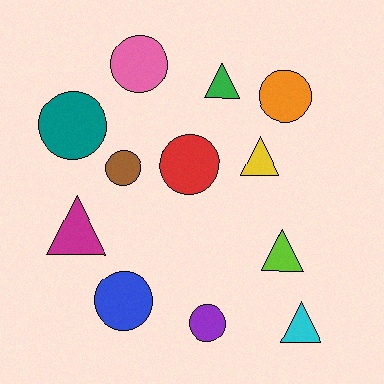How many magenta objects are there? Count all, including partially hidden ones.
There is 1 magenta object.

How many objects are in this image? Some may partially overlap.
There are 12 objects.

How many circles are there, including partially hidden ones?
There are 7 circles.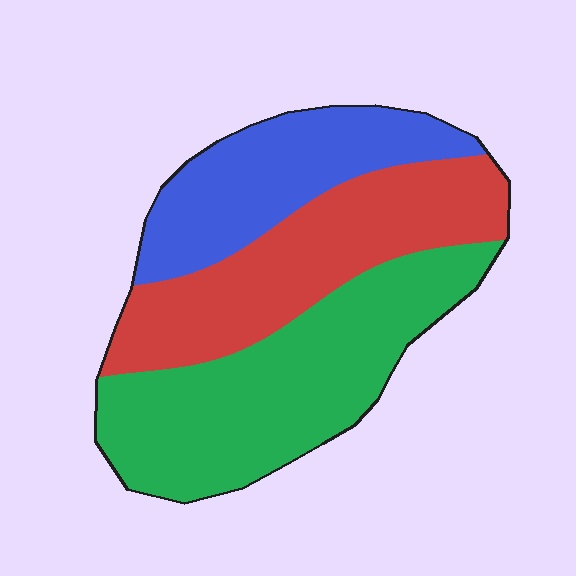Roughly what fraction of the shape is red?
Red covers around 35% of the shape.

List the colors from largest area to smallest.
From largest to smallest: green, red, blue.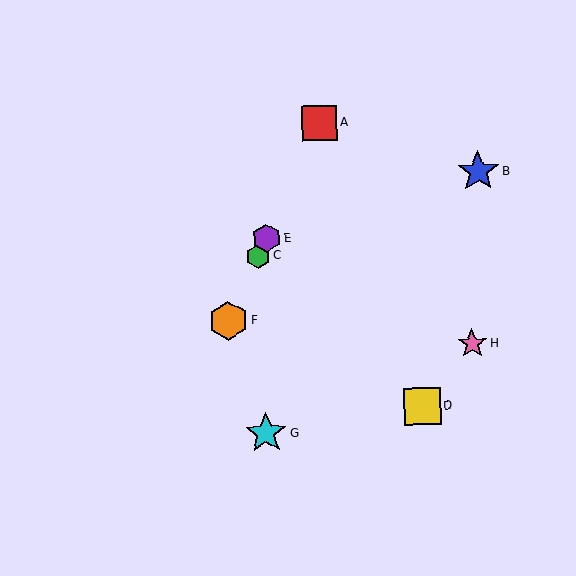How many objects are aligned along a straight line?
4 objects (A, C, E, F) are aligned along a straight line.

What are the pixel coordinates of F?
Object F is at (228, 321).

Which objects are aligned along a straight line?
Objects A, C, E, F are aligned along a straight line.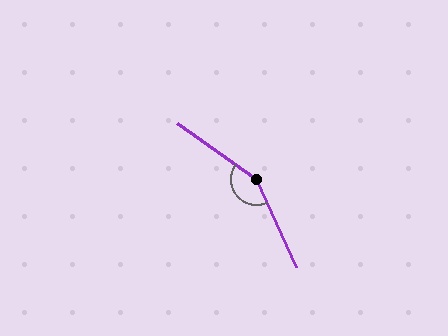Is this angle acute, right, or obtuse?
It is obtuse.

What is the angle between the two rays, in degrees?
Approximately 150 degrees.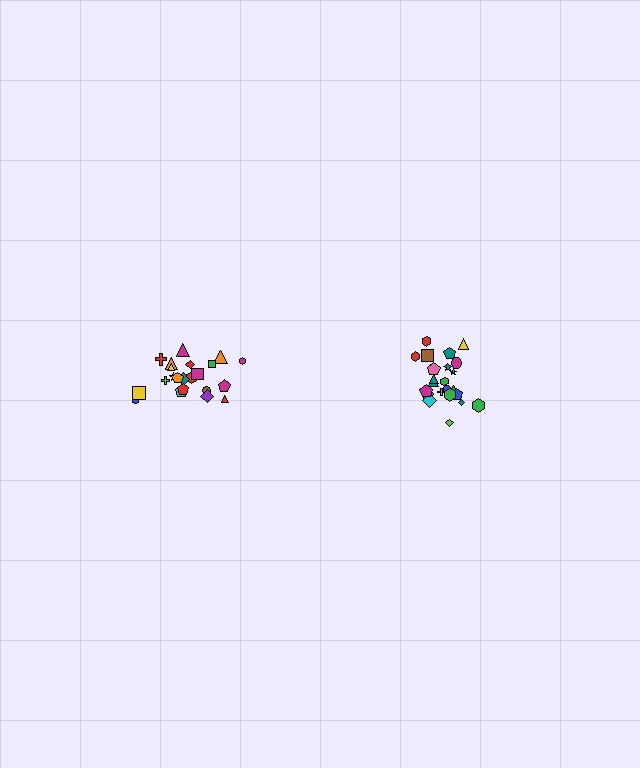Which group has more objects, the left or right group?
The right group.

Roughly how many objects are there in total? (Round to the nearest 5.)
Roughly 45 objects in total.